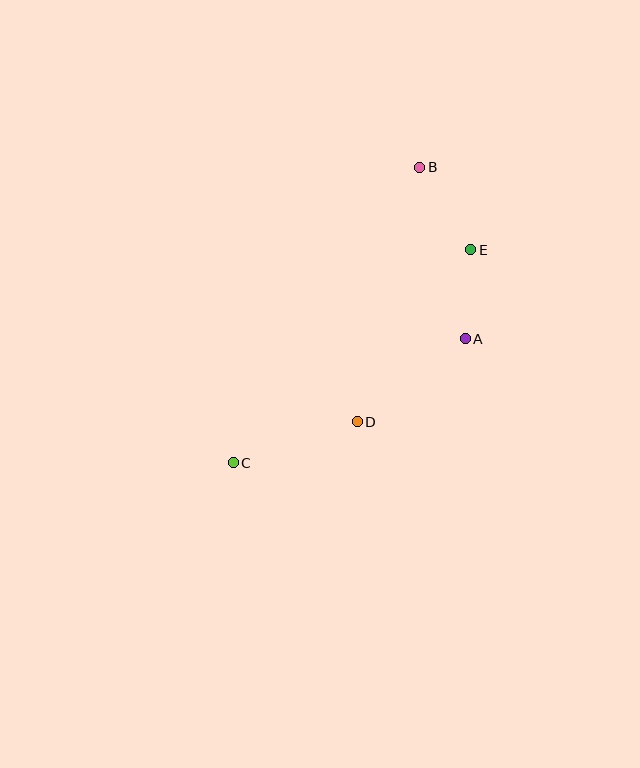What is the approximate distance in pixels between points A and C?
The distance between A and C is approximately 263 pixels.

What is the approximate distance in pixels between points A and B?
The distance between A and B is approximately 178 pixels.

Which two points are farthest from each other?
Points B and C are farthest from each other.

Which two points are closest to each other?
Points A and E are closest to each other.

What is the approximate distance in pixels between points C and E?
The distance between C and E is approximately 319 pixels.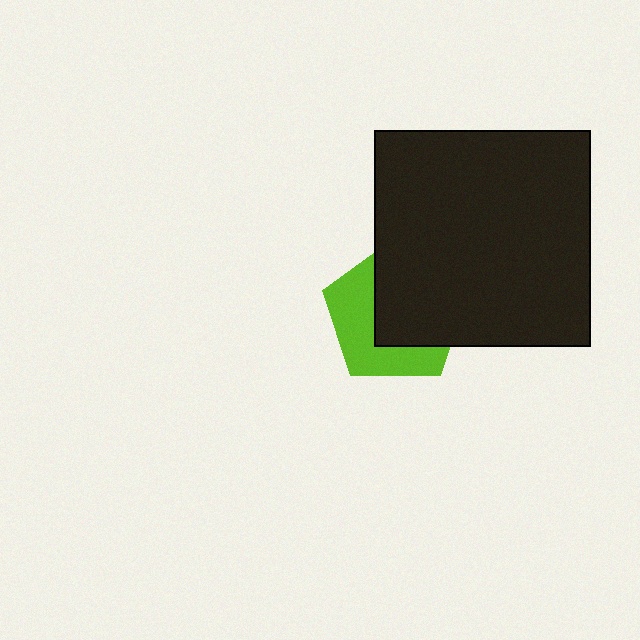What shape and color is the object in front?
The object in front is a black square.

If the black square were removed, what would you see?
You would see the complete lime pentagon.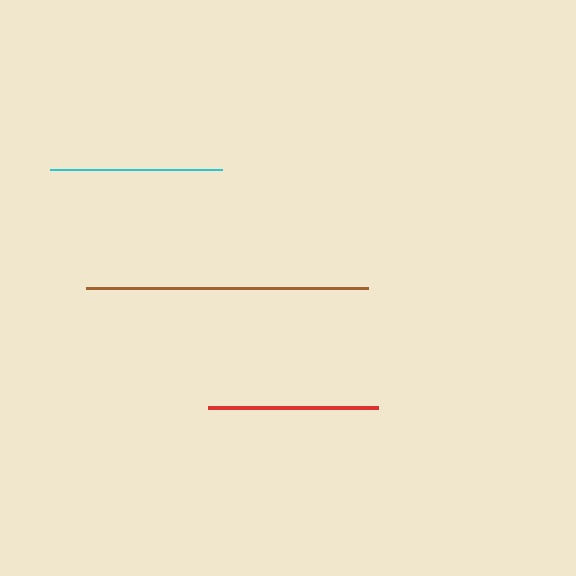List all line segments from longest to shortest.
From longest to shortest: brown, cyan, red.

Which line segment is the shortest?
The red line is the shortest at approximately 170 pixels.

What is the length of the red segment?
The red segment is approximately 170 pixels long.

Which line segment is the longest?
The brown line is the longest at approximately 282 pixels.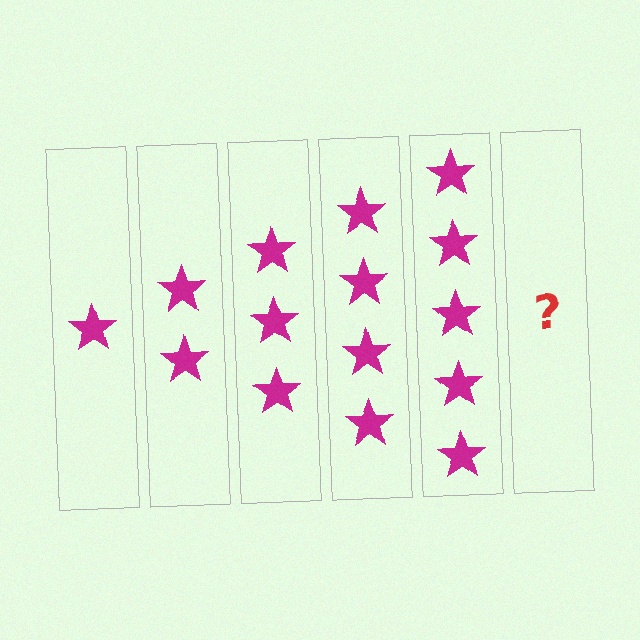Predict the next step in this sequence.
The next step is 6 stars.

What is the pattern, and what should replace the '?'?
The pattern is that each step adds one more star. The '?' should be 6 stars.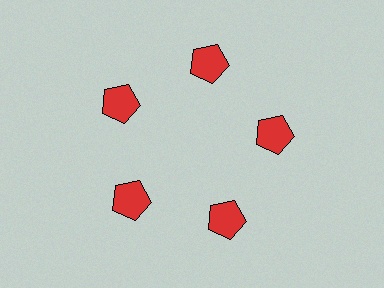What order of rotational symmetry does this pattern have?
This pattern has 5-fold rotational symmetry.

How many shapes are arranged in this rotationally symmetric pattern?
There are 5 shapes, arranged in 5 groups of 1.